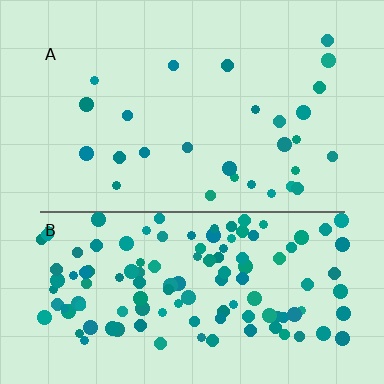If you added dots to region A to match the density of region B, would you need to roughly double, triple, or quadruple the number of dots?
Approximately quadruple.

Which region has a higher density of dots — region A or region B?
B (the bottom).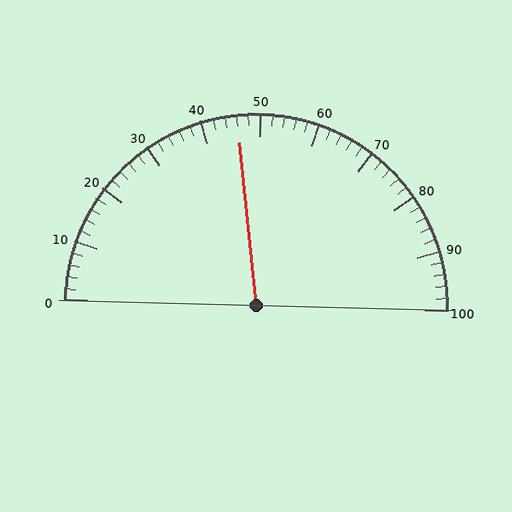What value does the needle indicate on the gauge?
The needle indicates approximately 46.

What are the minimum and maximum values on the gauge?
The gauge ranges from 0 to 100.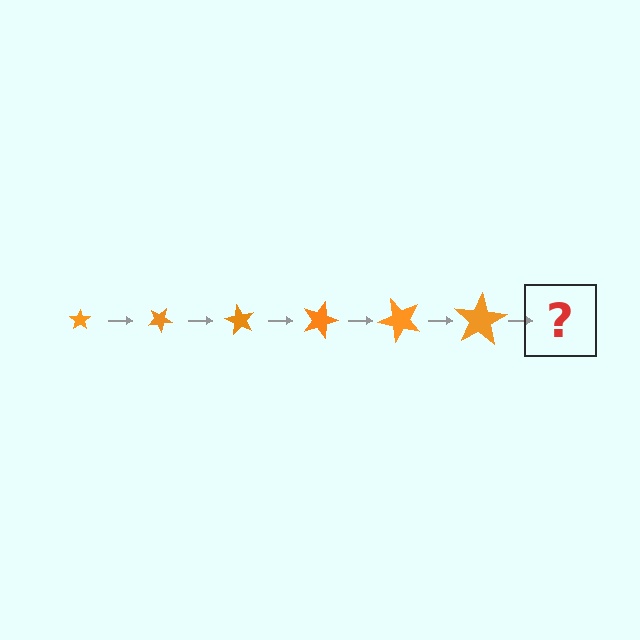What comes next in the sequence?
The next element should be a star, larger than the previous one and rotated 180 degrees from the start.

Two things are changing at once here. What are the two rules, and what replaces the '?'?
The two rules are that the star grows larger each step and it rotates 30 degrees each step. The '?' should be a star, larger than the previous one and rotated 180 degrees from the start.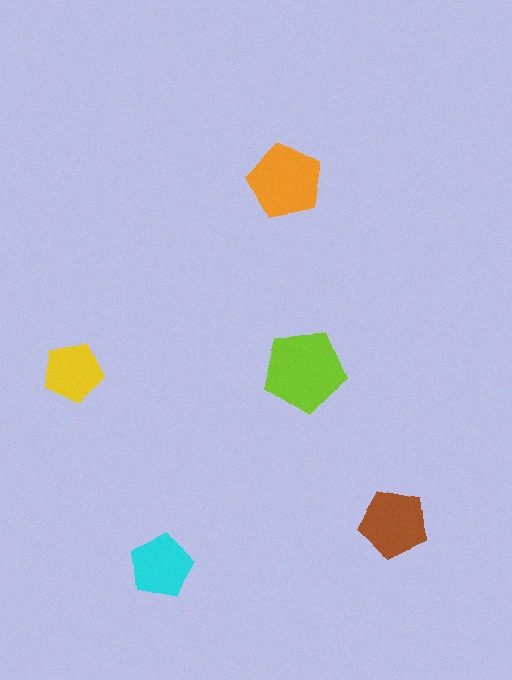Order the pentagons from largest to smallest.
the lime one, the orange one, the brown one, the cyan one, the yellow one.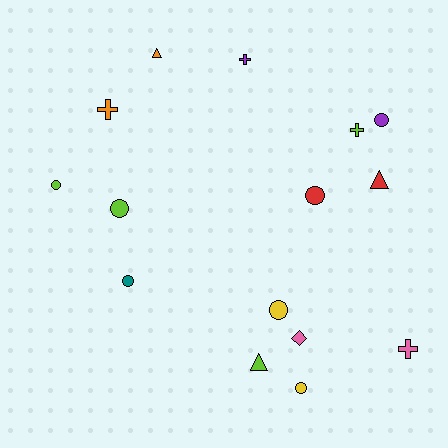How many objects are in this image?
There are 15 objects.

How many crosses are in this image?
There are 4 crosses.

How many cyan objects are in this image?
There are no cyan objects.